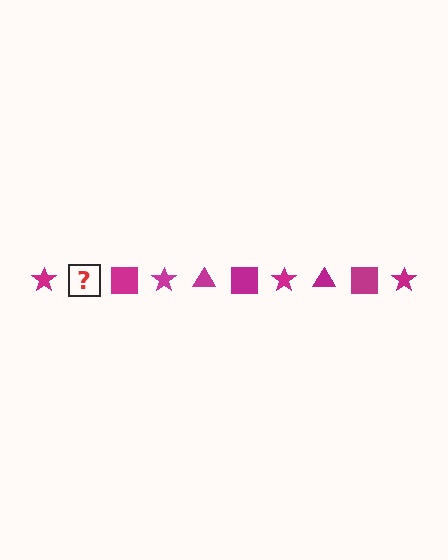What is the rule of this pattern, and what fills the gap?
The rule is that the pattern cycles through star, triangle, square shapes in magenta. The gap should be filled with a magenta triangle.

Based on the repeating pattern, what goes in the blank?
The blank should be a magenta triangle.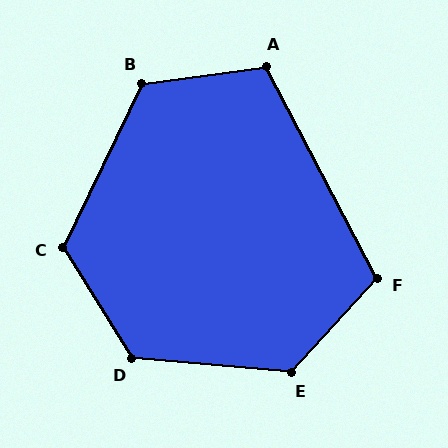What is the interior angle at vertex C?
Approximately 123 degrees (obtuse).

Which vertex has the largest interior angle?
E, at approximately 128 degrees.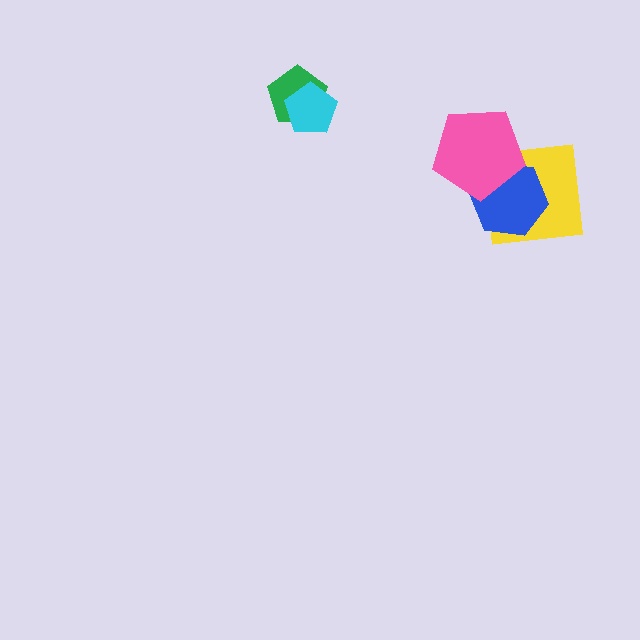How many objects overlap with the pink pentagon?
2 objects overlap with the pink pentagon.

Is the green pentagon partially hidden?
Yes, it is partially covered by another shape.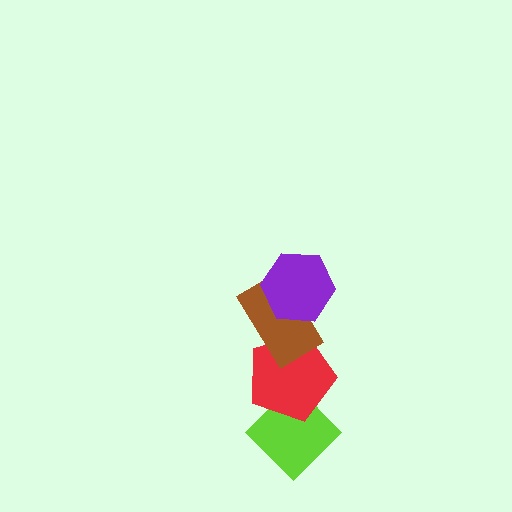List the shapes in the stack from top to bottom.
From top to bottom: the purple hexagon, the brown rectangle, the red pentagon, the lime diamond.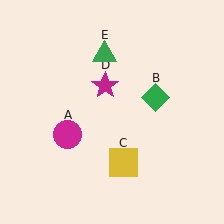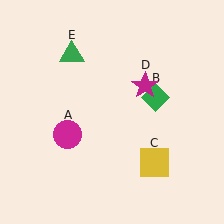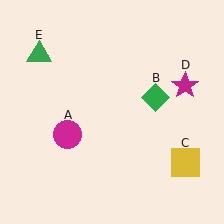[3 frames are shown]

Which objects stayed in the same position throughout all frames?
Magenta circle (object A) and green diamond (object B) remained stationary.